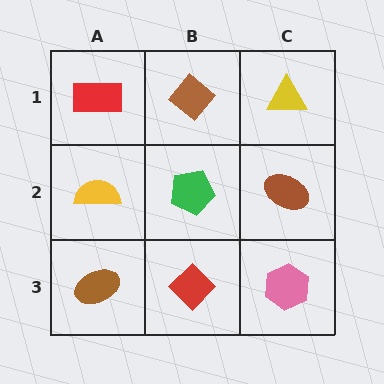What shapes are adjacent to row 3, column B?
A green pentagon (row 2, column B), a brown ellipse (row 3, column A), a pink hexagon (row 3, column C).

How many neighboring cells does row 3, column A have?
2.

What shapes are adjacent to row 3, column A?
A yellow semicircle (row 2, column A), a red diamond (row 3, column B).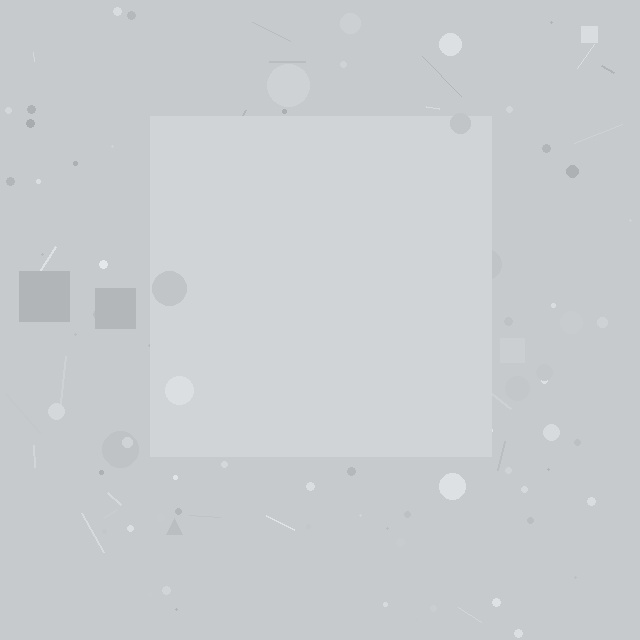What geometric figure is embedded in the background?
A square is embedded in the background.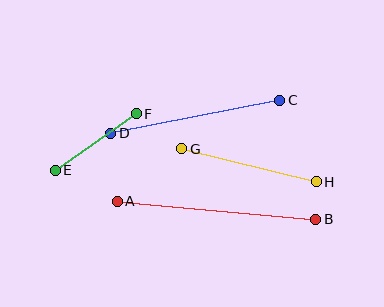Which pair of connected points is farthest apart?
Points A and B are farthest apart.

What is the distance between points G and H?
The distance is approximately 138 pixels.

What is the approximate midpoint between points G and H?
The midpoint is at approximately (249, 165) pixels.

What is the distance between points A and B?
The distance is approximately 199 pixels.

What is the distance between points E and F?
The distance is approximately 99 pixels.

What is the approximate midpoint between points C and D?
The midpoint is at approximately (195, 117) pixels.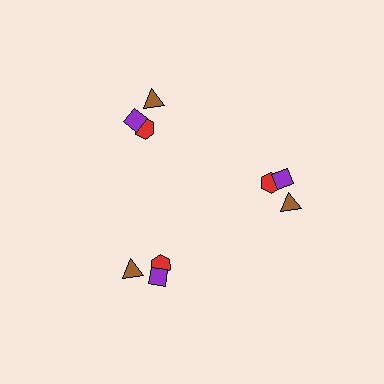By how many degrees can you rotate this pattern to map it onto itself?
The pattern maps onto itself every 120 degrees of rotation.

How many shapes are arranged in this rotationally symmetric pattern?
There are 9 shapes, arranged in 3 groups of 3.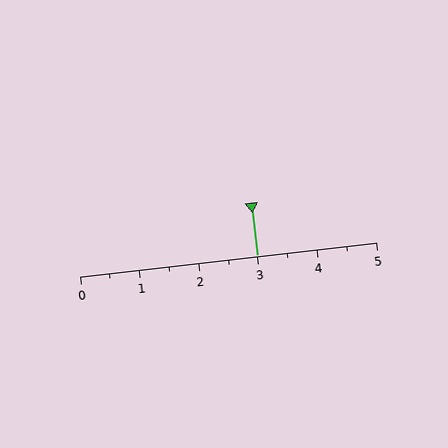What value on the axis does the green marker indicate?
The marker indicates approximately 3.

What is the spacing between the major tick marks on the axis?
The major ticks are spaced 1 apart.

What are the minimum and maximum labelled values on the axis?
The axis runs from 0 to 5.